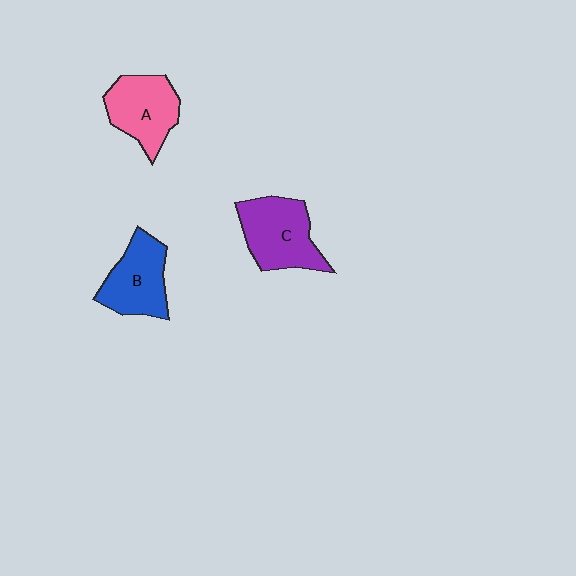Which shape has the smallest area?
Shape B (blue).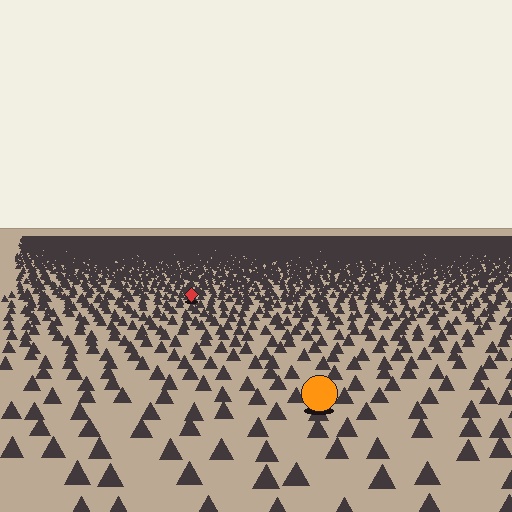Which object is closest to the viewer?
The orange circle is closest. The texture marks near it are larger and more spread out.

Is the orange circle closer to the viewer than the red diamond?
Yes. The orange circle is closer — you can tell from the texture gradient: the ground texture is coarser near it.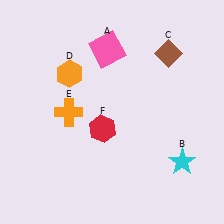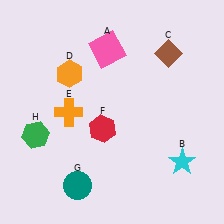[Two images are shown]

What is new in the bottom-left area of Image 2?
A teal circle (G) was added in the bottom-left area of Image 2.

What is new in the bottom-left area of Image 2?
A green hexagon (H) was added in the bottom-left area of Image 2.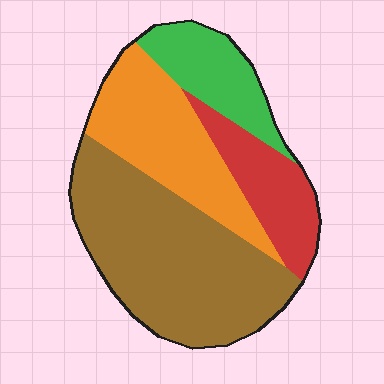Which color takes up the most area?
Brown, at roughly 45%.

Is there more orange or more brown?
Brown.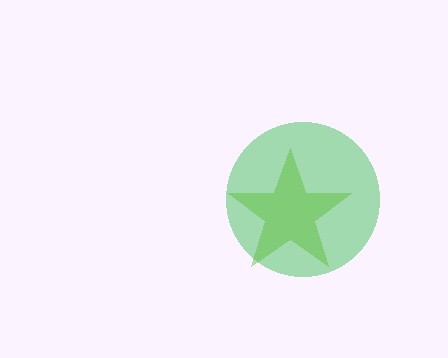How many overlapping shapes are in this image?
There are 2 overlapping shapes in the image.